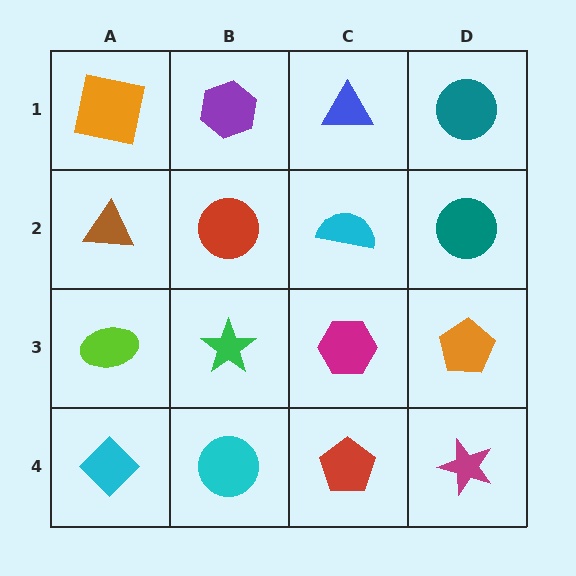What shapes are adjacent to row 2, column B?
A purple hexagon (row 1, column B), a green star (row 3, column B), a brown triangle (row 2, column A), a cyan semicircle (row 2, column C).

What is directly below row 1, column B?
A red circle.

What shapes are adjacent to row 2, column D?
A teal circle (row 1, column D), an orange pentagon (row 3, column D), a cyan semicircle (row 2, column C).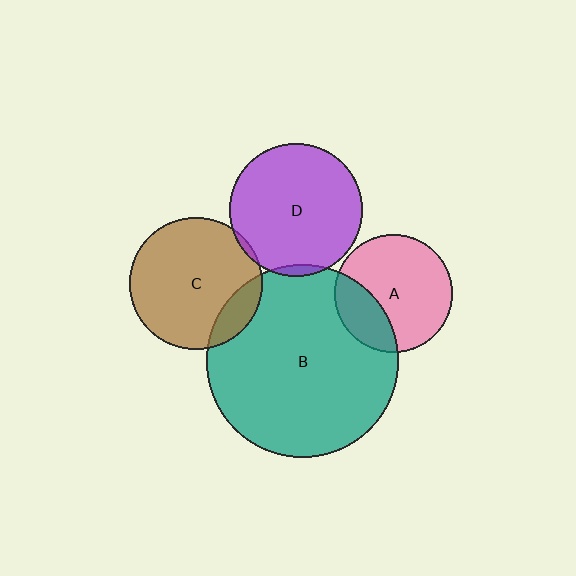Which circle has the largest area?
Circle B (teal).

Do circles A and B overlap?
Yes.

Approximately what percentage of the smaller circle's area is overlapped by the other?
Approximately 25%.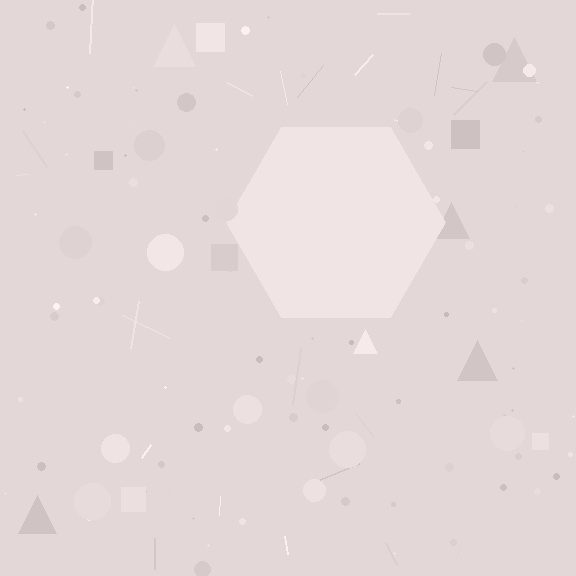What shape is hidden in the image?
A hexagon is hidden in the image.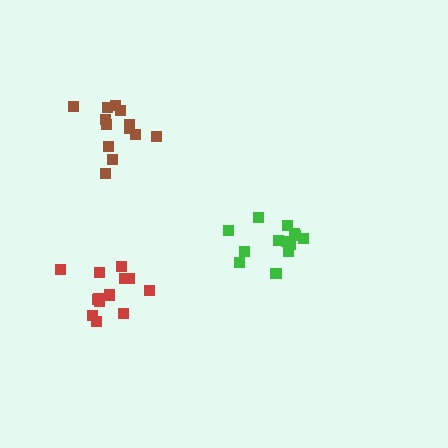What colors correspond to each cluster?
The clusters are colored: green, red, brown.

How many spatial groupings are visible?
There are 3 spatial groupings.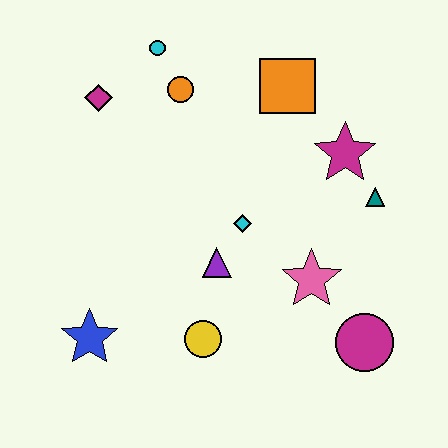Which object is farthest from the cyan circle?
The magenta circle is farthest from the cyan circle.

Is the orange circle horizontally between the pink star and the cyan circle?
Yes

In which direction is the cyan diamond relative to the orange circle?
The cyan diamond is below the orange circle.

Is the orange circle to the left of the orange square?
Yes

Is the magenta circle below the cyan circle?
Yes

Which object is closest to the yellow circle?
The purple triangle is closest to the yellow circle.